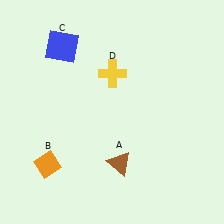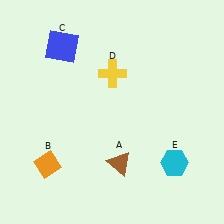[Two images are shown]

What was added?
A cyan hexagon (E) was added in Image 2.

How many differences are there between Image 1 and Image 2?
There is 1 difference between the two images.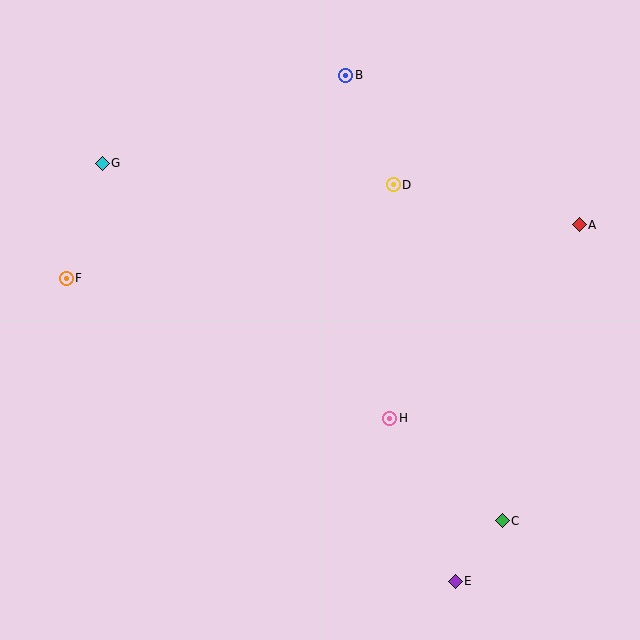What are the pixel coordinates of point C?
Point C is at (502, 521).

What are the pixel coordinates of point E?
Point E is at (455, 581).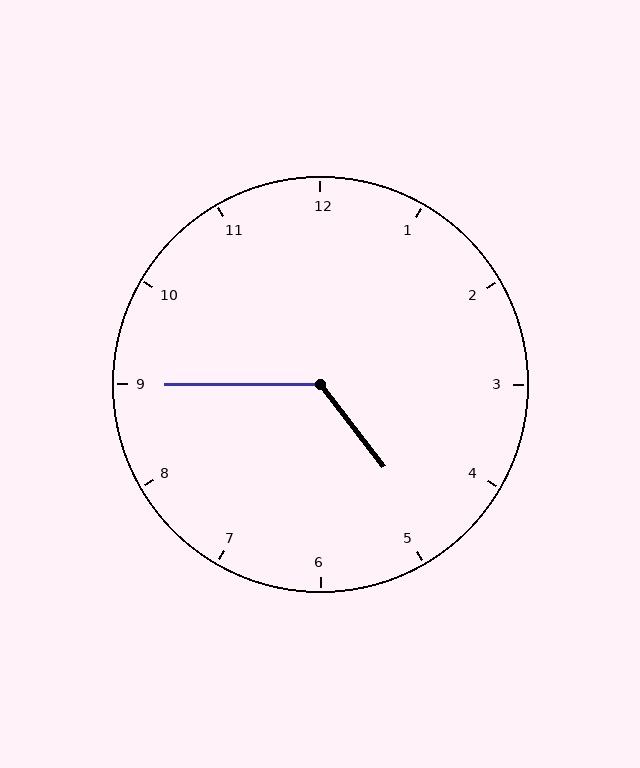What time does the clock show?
4:45.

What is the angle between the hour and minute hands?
Approximately 128 degrees.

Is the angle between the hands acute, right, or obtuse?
It is obtuse.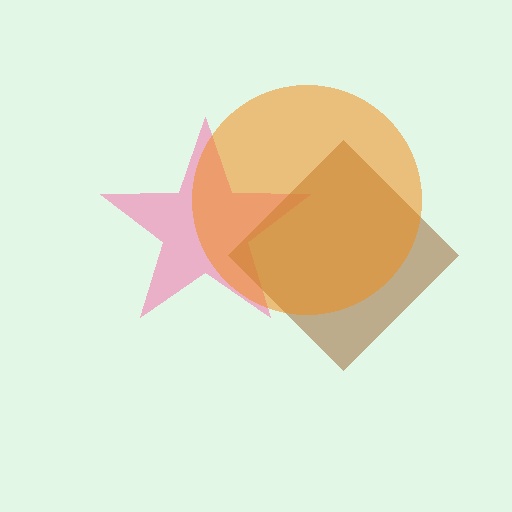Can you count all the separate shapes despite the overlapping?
Yes, there are 3 separate shapes.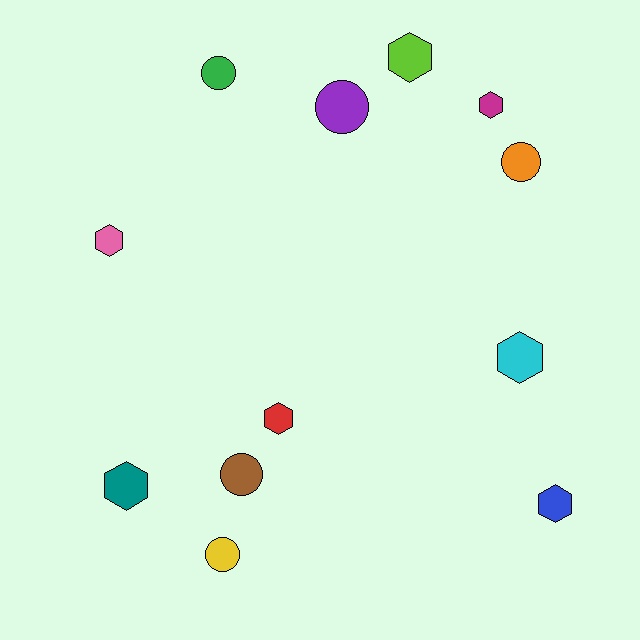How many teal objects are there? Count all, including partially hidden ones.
There is 1 teal object.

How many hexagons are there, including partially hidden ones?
There are 7 hexagons.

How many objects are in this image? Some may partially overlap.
There are 12 objects.